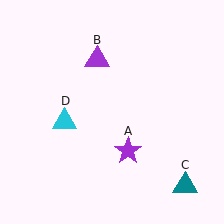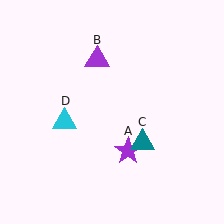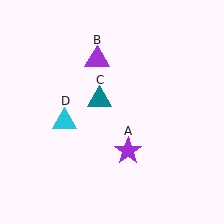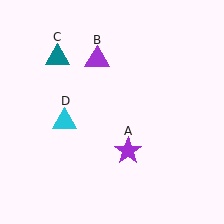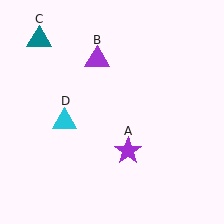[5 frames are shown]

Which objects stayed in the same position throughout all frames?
Purple star (object A) and purple triangle (object B) and cyan triangle (object D) remained stationary.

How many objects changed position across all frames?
1 object changed position: teal triangle (object C).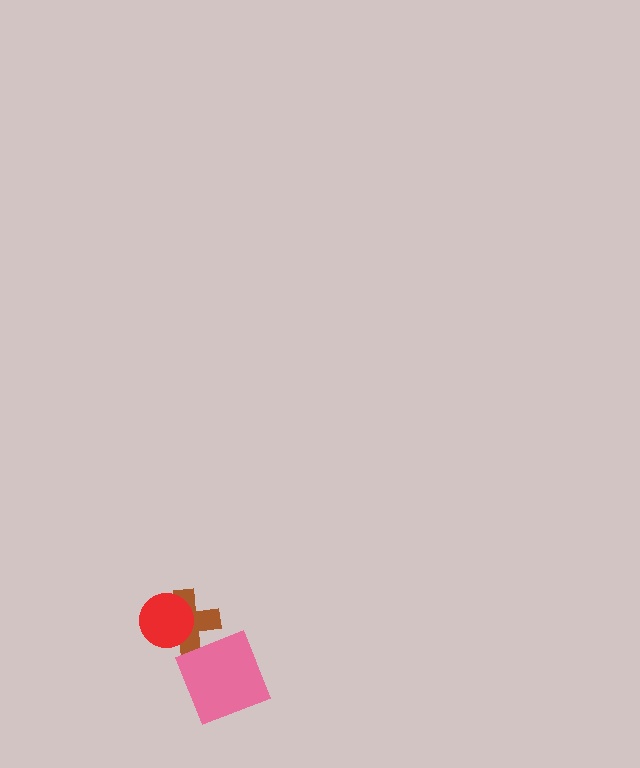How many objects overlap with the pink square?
0 objects overlap with the pink square.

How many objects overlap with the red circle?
1 object overlaps with the red circle.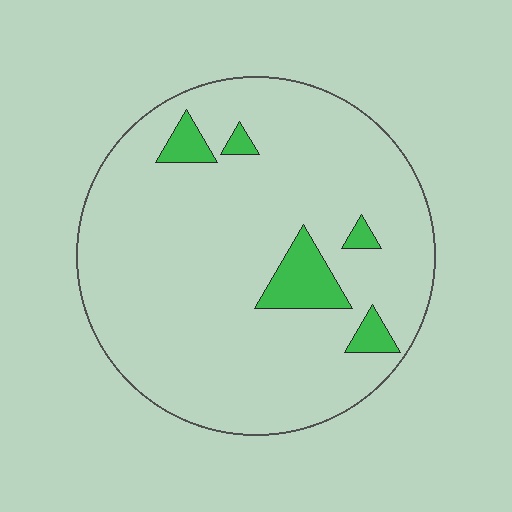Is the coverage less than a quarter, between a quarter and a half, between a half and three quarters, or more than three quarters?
Less than a quarter.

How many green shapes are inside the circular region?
5.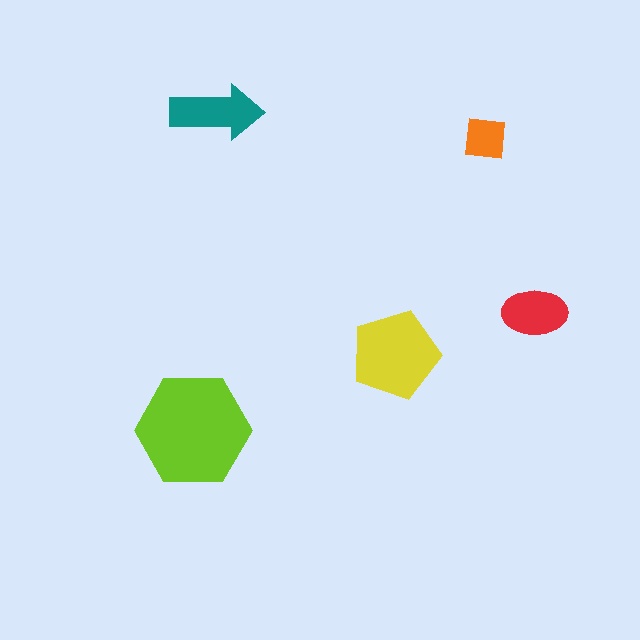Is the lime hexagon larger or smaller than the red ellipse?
Larger.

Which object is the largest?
The lime hexagon.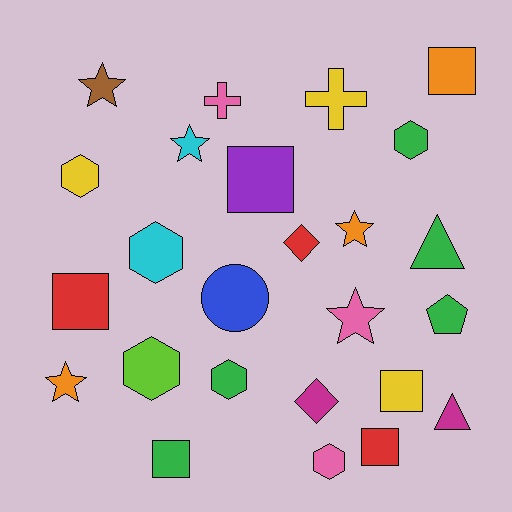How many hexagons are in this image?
There are 6 hexagons.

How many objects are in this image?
There are 25 objects.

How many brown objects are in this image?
There is 1 brown object.